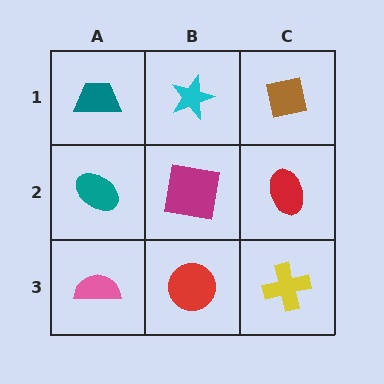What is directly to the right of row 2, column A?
A magenta square.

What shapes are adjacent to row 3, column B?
A magenta square (row 2, column B), a pink semicircle (row 3, column A), a yellow cross (row 3, column C).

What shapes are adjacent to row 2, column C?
A brown square (row 1, column C), a yellow cross (row 3, column C), a magenta square (row 2, column B).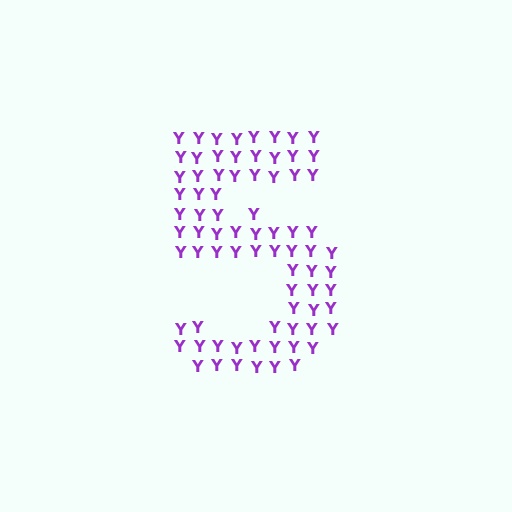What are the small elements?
The small elements are letter Y's.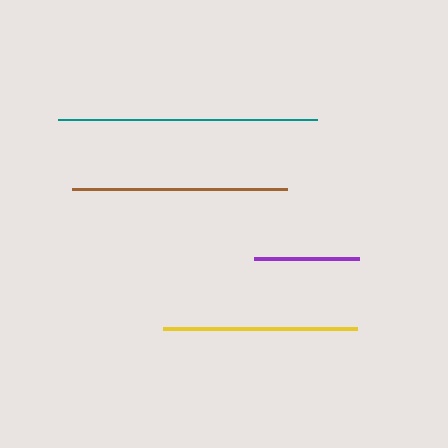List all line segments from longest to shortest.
From longest to shortest: teal, brown, yellow, purple.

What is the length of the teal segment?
The teal segment is approximately 259 pixels long.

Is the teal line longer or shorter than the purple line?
The teal line is longer than the purple line.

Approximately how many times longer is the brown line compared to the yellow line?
The brown line is approximately 1.1 times the length of the yellow line.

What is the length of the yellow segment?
The yellow segment is approximately 194 pixels long.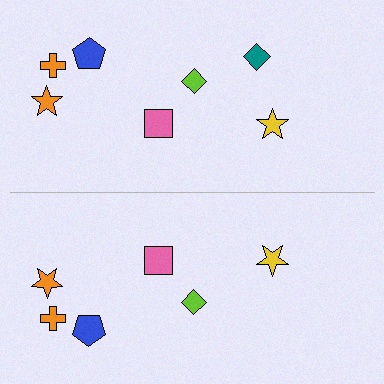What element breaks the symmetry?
A teal diamond is missing from the bottom side.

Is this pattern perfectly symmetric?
No, the pattern is not perfectly symmetric. A teal diamond is missing from the bottom side.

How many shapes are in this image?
There are 13 shapes in this image.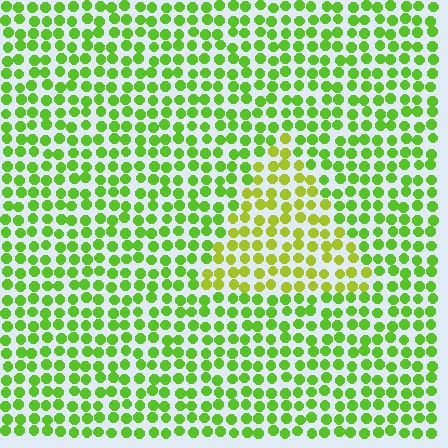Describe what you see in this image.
The image is filled with small lime elements in a uniform arrangement. A triangle-shaped region is visible where the elements are tinted to a slightly different hue, forming a subtle color boundary.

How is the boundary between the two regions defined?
The boundary is defined purely by a slight shift in hue (about 29 degrees). Spacing, size, and orientation are identical on both sides.